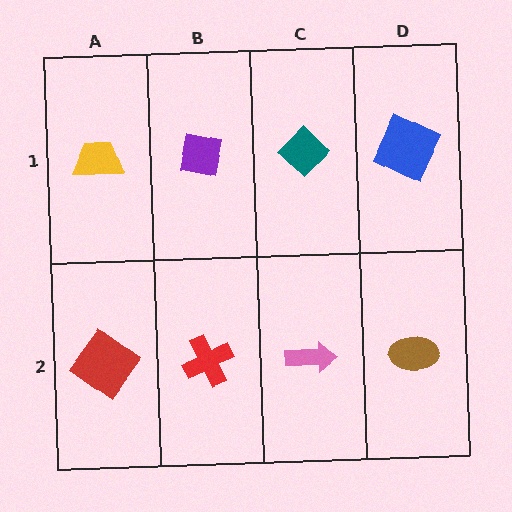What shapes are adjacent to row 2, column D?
A blue square (row 1, column D), a pink arrow (row 2, column C).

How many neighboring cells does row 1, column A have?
2.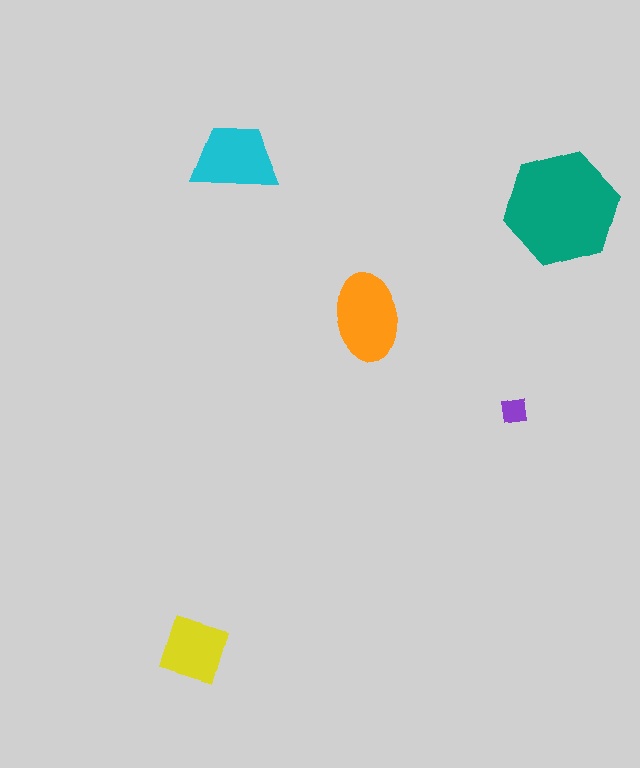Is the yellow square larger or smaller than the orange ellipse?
Smaller.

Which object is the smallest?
The purple square.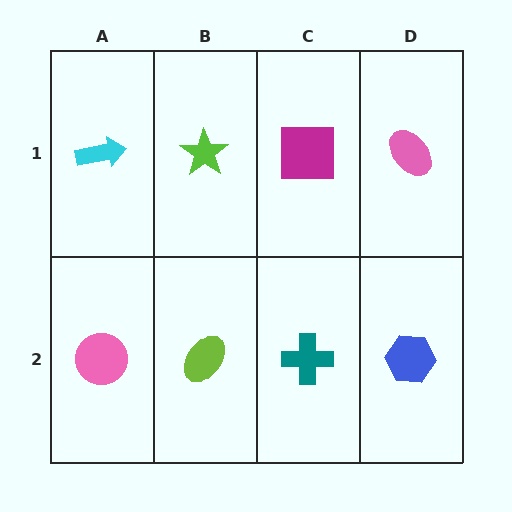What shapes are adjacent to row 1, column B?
A lime ellipse (row 2, column B), a cyan arrow (row 1, column A), a magenta square (row 1, column C).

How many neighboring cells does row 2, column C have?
3.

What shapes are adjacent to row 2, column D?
A pink ellipse (row 1, column D), a teal cross (row 2, column C).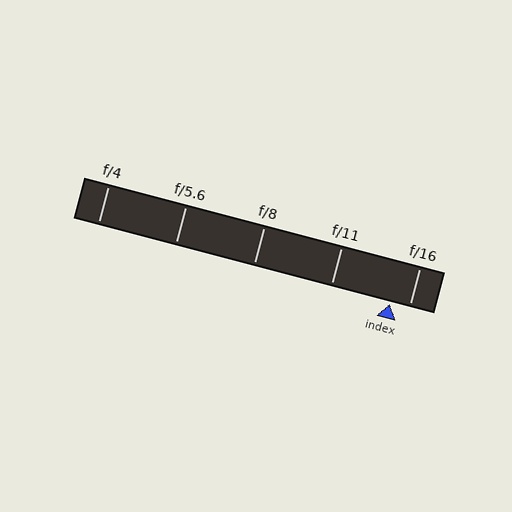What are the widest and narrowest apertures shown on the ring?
The widest aperture shown is f/4 and the narrowest is f/16.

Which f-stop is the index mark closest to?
The index mark is closest to f/16.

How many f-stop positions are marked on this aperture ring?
There are 5 f-stop positions marked.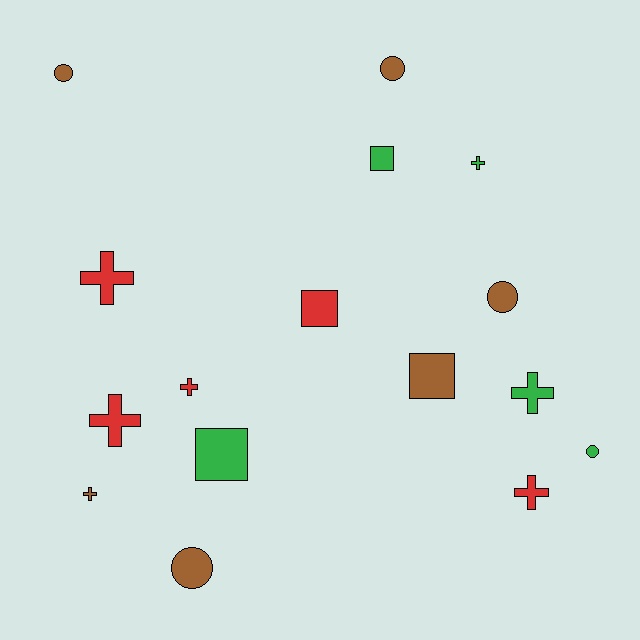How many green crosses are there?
There are 2 green crosses.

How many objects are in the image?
There are 16 objects.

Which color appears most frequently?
Brown, with 6 objects.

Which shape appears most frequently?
Cross, with 7 objects.